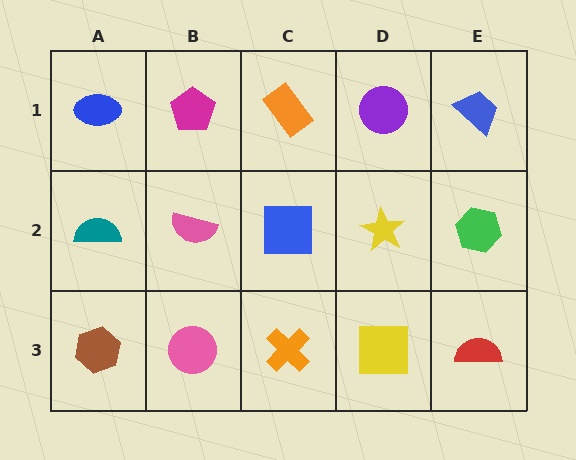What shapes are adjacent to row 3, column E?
A green hexagon (row 2, column E), a yellow square (row 3, column D).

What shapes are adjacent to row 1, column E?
A green hexagon (row 2, column E), a purple circle (row 1, column D).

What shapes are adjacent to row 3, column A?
A teal semicircle (row 2, column A), a pink circle (row 3, column B).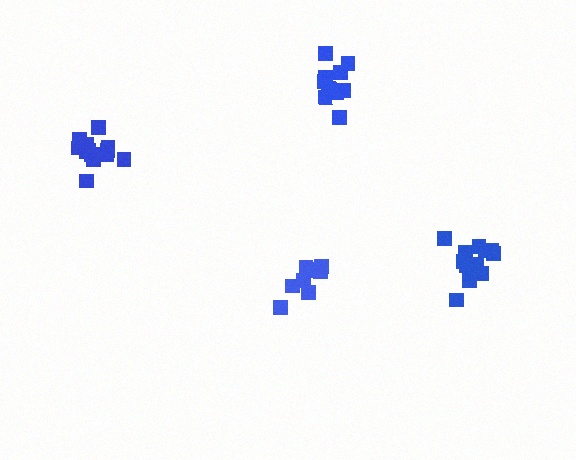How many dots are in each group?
Group 1: 9 dots, Group 2: 11 dots, Group 3: 13 dots, Group 4: 13 dots (46 total).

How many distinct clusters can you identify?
There are 4 distinct clusters.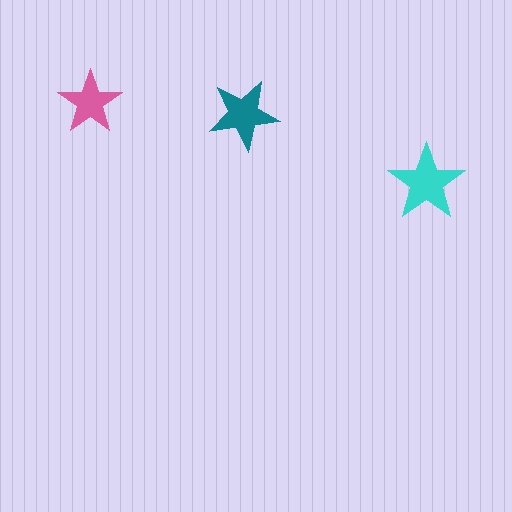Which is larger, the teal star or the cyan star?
The cyan one.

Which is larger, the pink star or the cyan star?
The cyan one.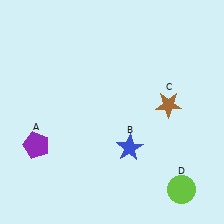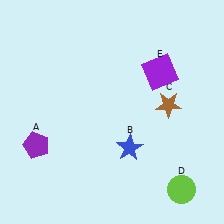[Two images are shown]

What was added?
A purple square (E) was added in Image 2.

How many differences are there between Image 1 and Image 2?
There is 1 difference between the two images.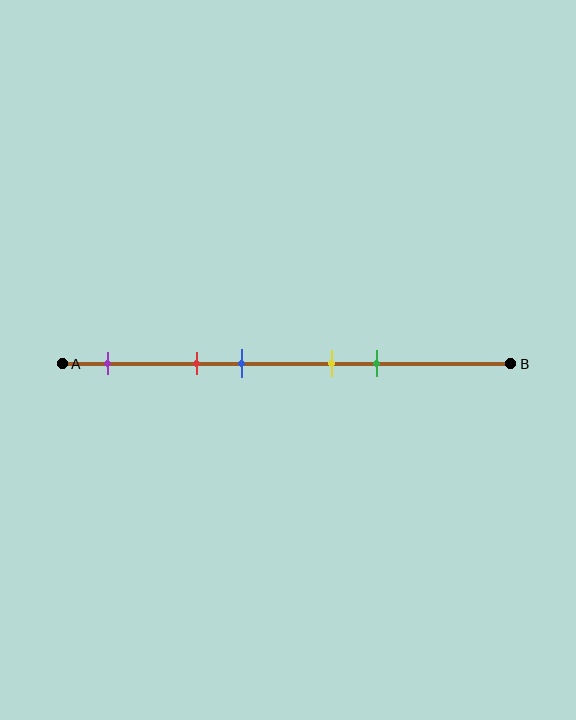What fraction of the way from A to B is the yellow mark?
The yellow mark is approximately 60% (0.6) of the way from A to B.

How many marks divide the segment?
There are 5 marks dividing the segment.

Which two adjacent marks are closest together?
The yellow and green marks are the closest adjacent pair.